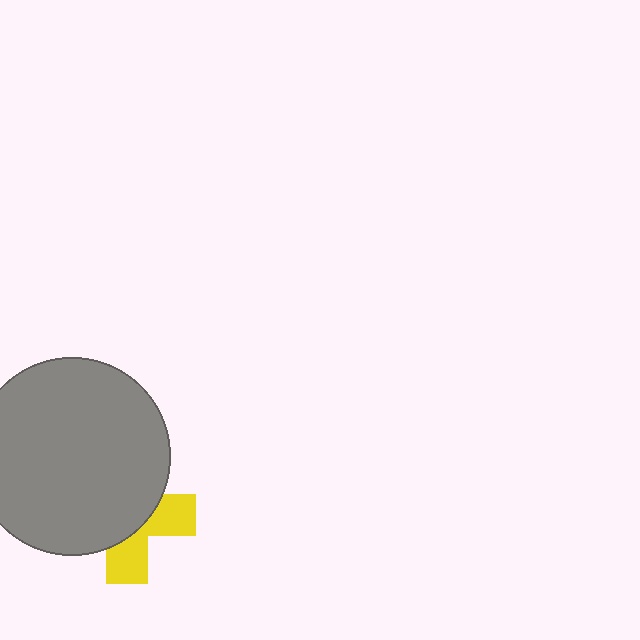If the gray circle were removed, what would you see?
You would see the complete yellow cross.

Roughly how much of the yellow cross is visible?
A small part of it is visible (roughly 37%).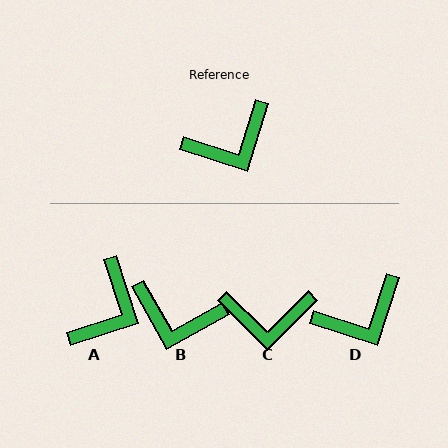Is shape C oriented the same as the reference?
No, it is off by about 27 degrees.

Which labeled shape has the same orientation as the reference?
D.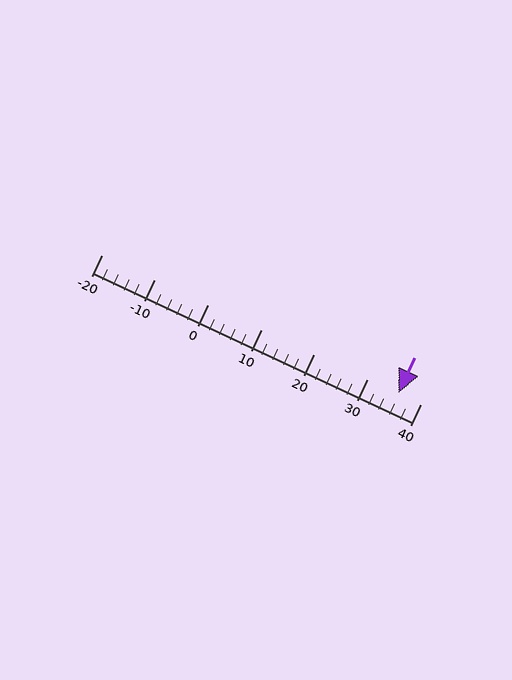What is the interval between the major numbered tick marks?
The major tick marks are spaced 10 units apart.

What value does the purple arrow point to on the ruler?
The purple arrow points to approximately 36.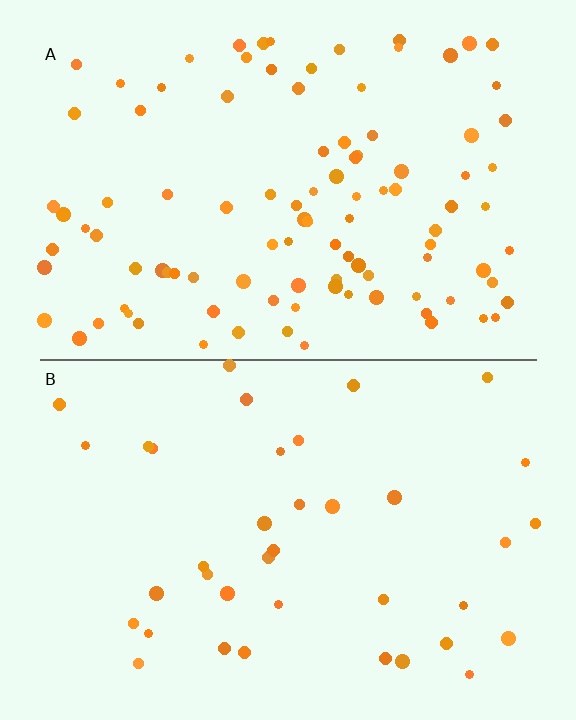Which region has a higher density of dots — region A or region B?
A (the top).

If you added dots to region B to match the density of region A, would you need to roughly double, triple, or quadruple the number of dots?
Approximately triple.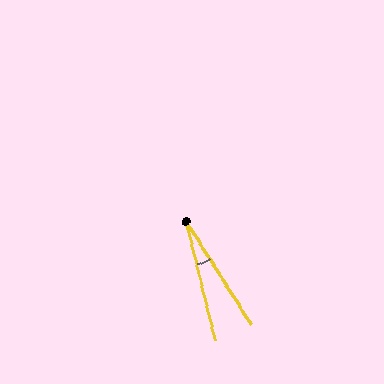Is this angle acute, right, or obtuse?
It is acute.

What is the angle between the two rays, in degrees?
Approximately 19 degrees.